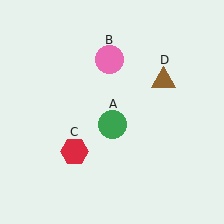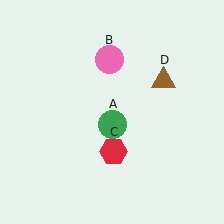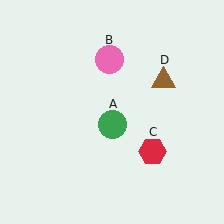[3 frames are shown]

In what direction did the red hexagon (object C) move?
The red hexagon (object C) moved right.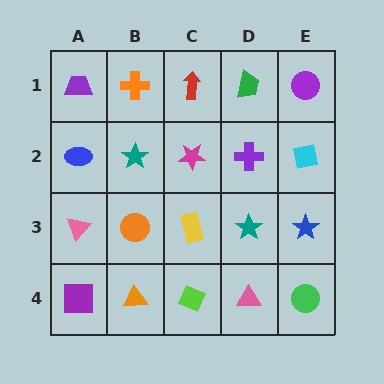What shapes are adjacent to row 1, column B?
A teal star (row 2, column B), a purple trapezoid (row 1, column A), a red arrow (row 1, column C).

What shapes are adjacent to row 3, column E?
A cyan square (row 2, column E), a green circle (row 4, column E), a teal star (row 3, column D).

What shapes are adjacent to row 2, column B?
An orange cross (row 1, column B), an orange circle (row 3, column B), a blue ellipse (row 2, column A), a magenta star (row 2, column C).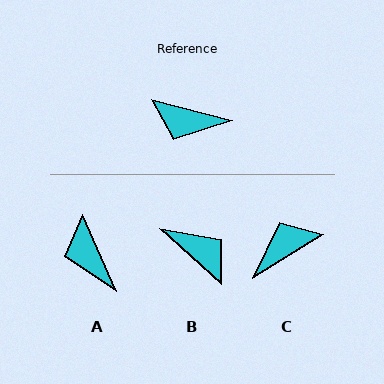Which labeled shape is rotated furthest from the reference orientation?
B, about 152 degrees away.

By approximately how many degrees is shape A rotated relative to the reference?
Approximately 52 degrees clockwise.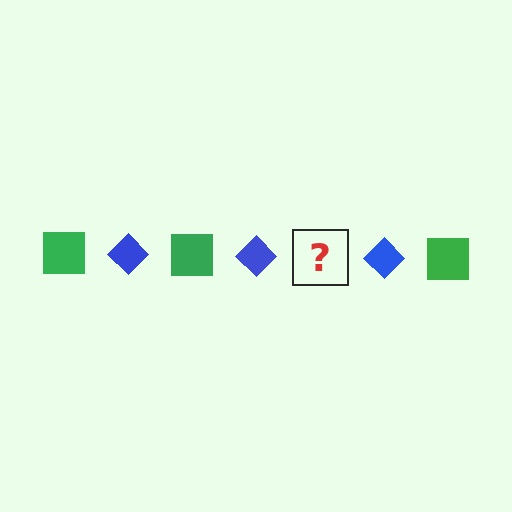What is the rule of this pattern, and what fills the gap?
The rule is that the pattern alternates between green square and blue diamond. The gap should be filled with a green square.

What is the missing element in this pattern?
The missing element is a green square.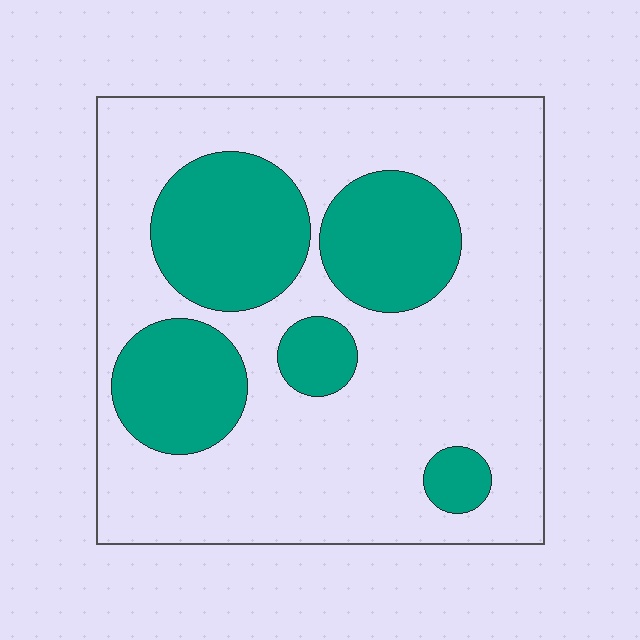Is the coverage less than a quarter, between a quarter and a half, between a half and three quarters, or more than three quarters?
Between a quarter and a half.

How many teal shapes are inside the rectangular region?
5.